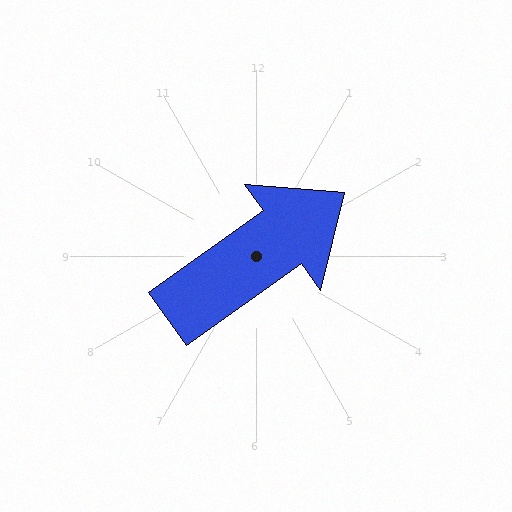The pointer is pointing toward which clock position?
Roughly 2 o'clock.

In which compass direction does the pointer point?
Northeast.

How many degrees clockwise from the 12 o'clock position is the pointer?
Approximately 54 degrees.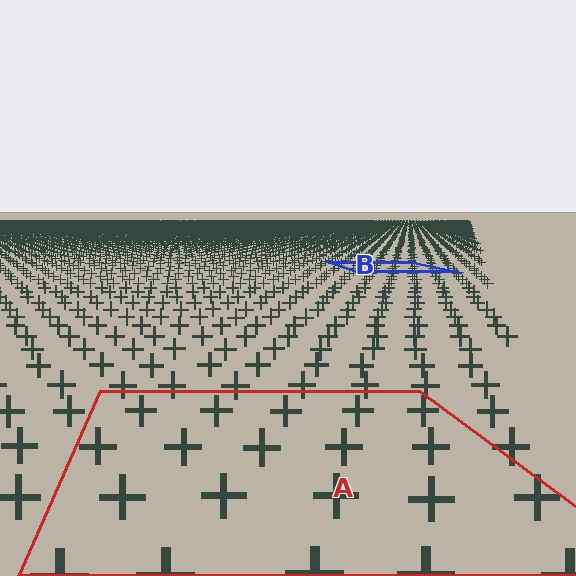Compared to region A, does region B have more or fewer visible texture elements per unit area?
Region B has more texture elements per unit area — they are packed more densely because it is farther away.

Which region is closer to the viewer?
Region A is closer. The texture elements there are larger and more spread out.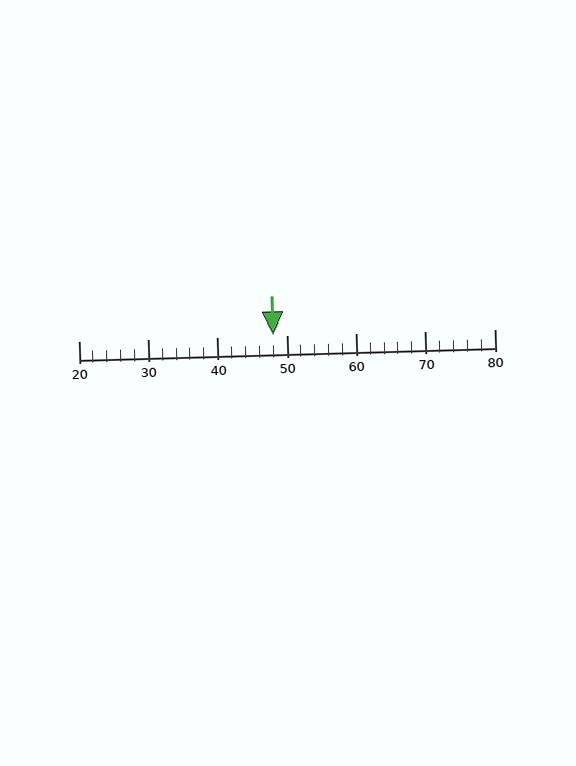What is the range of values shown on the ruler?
The ruler shows values from 20 to 80.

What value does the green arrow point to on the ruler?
The green arrow points to approximately 48.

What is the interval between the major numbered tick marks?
The major tick marks are spaced 10 units apart.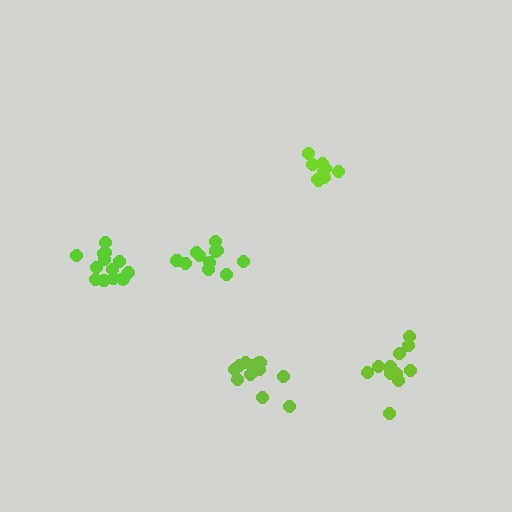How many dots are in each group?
Group 1: 13 dots, Group 2: 12 dots, Group 3: 12 dots, Group 4: 11 dots, Group 5: 10 dots (58 total).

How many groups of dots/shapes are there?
There are 5 groups.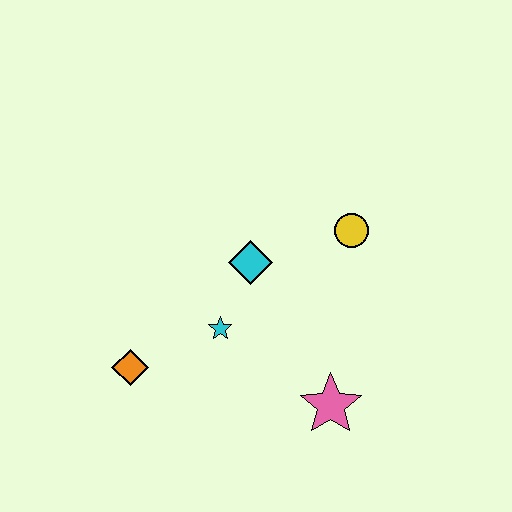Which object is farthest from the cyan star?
The yellow circle is farthest from the cyan star.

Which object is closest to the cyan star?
The cyan diamond is closest to the cyan star.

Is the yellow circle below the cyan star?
No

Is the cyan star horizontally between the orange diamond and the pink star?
Yes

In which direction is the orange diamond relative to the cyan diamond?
The orange diamond is to the left of the cyan diamond.